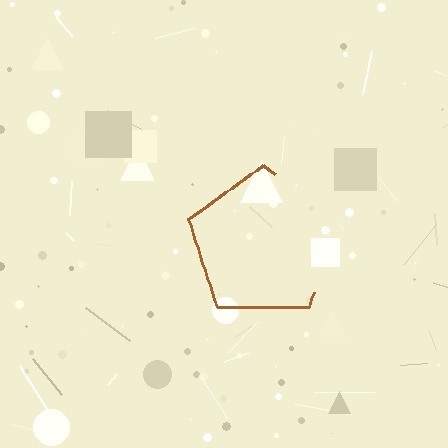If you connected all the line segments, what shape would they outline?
They would outline a pentagon.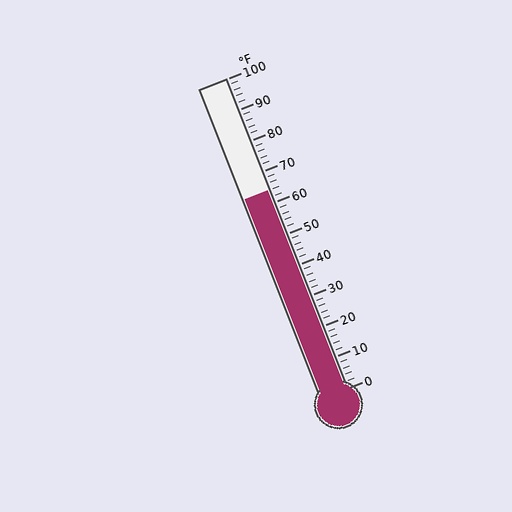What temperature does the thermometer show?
The thermometer shows approximately 64°F.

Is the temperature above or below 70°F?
The temperature is below 70°F.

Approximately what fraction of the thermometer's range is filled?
The thermometer is filled to approximately 65% of its range.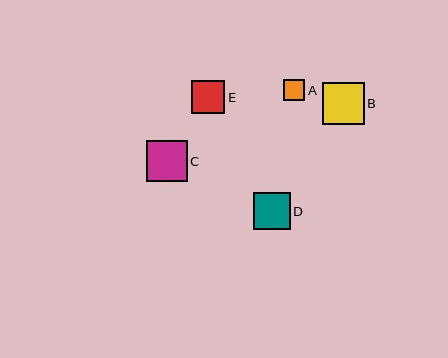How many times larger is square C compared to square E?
Square C is approximately 1.2 times the size of square E.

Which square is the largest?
Square B is the largest with a size of approximately 42 pixels.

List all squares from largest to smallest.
From largest to smallest: B, C, D, E, A.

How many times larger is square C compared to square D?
Square C is approximately 1.1 times the size of square D.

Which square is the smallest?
Square A is the smallest with a size of approximately 21 pixels.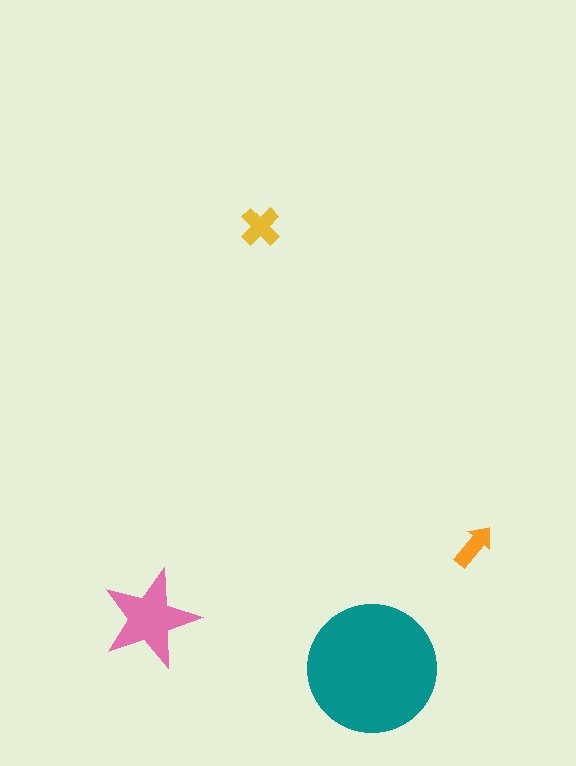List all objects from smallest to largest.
The orange arrow, the yellow cross, the pink star, the teal circle.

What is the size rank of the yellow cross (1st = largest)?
3rd.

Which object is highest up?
The yellow cross is topmost.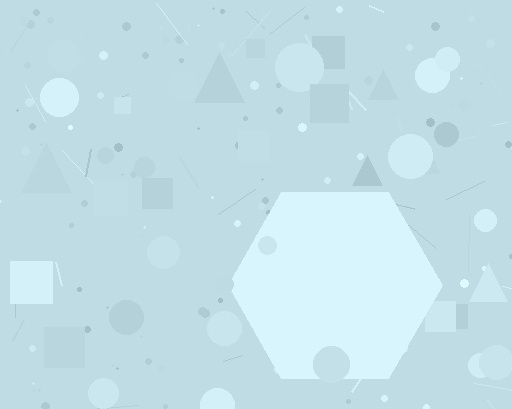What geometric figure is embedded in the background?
A hexagon is embedded in the background.